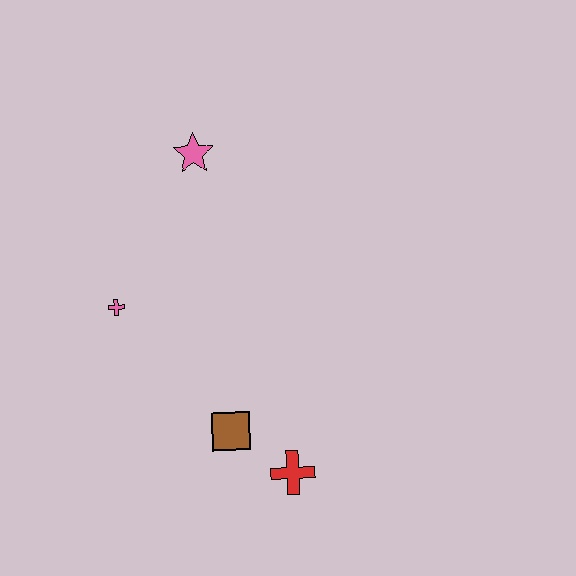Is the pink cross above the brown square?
Yes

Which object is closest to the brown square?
The red cross is closest to the brown square.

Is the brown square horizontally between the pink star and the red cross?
Yes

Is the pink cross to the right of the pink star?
No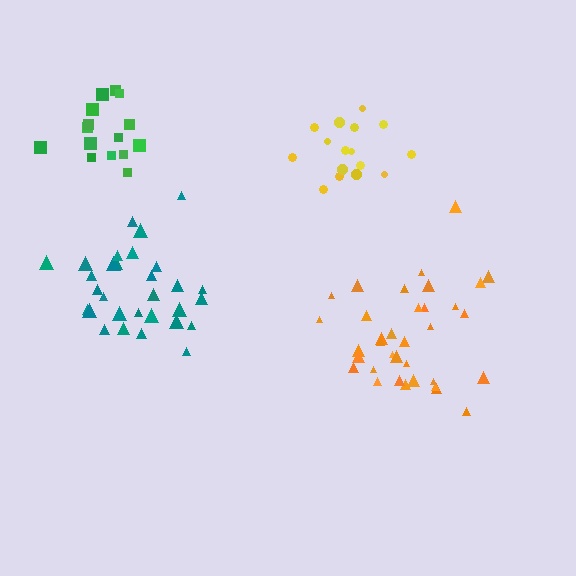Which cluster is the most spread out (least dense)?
Orange.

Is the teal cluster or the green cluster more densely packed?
Green.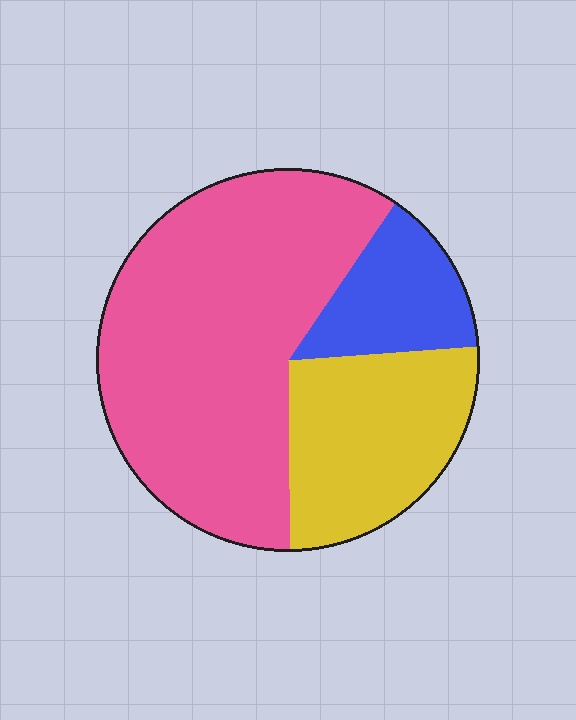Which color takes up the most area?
Pink, at roughly 60%.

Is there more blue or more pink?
Pink.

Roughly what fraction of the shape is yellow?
Yellow covers around 25% of the shape.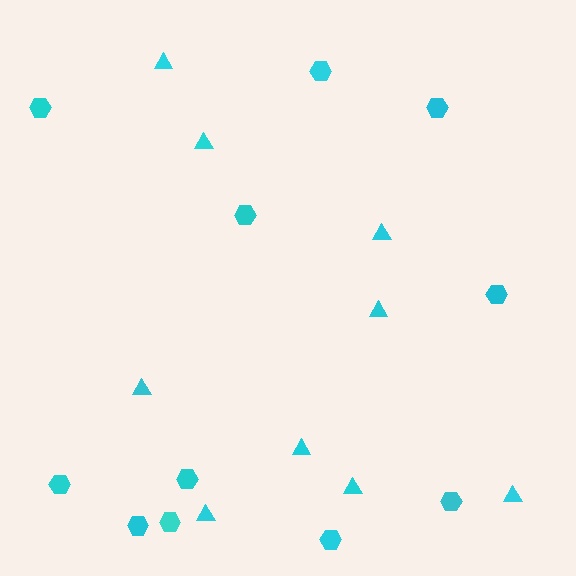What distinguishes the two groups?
There are 2 groups: one group of triangles (9) and one group of hexagons (11).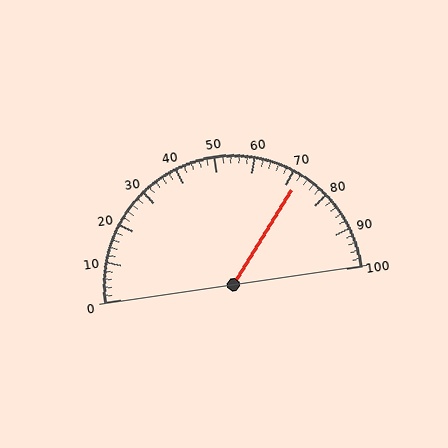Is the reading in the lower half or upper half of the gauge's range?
The reading is in the upper half of the range (0 to 100).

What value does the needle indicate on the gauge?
The needle indicates approximately 72.